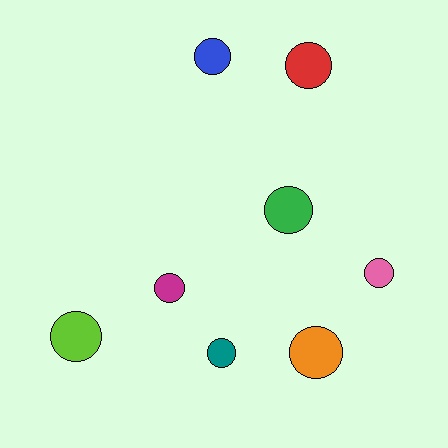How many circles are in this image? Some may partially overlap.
There are 8 circles.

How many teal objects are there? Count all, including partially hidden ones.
There is 1 teal object.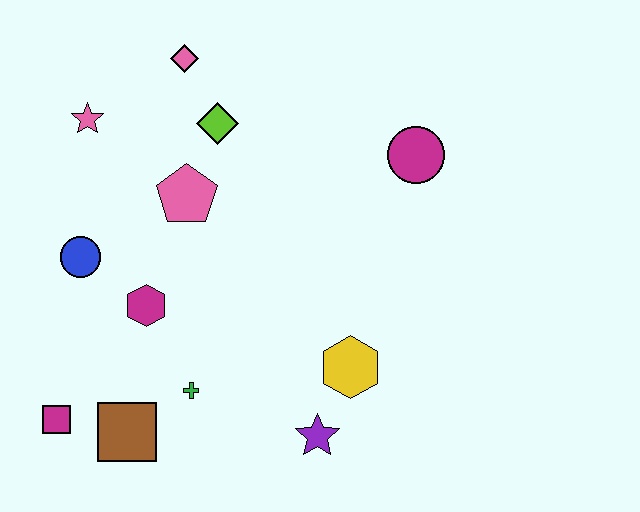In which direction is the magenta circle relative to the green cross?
The magenta circle is above the green cross.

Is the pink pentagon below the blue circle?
No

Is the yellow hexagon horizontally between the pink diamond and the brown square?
No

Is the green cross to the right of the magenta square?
Yes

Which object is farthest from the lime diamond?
The magenta square is farthest from the lime diamond.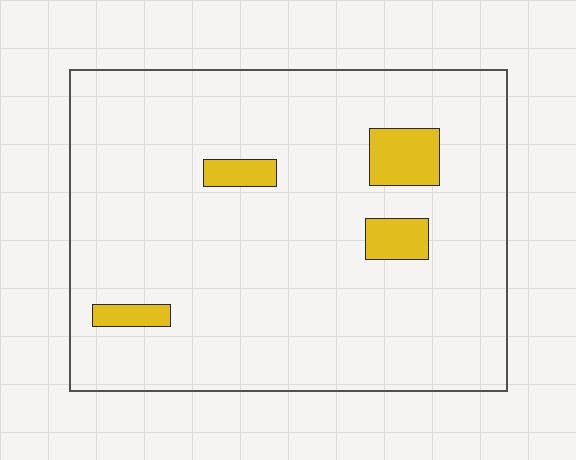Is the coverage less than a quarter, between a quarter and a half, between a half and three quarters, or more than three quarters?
Less than a quarter.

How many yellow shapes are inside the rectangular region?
4.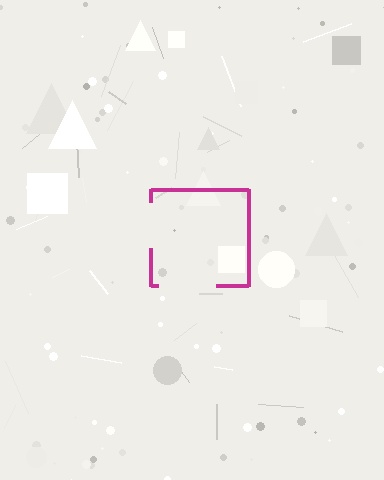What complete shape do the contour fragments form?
The contour fragments form a square.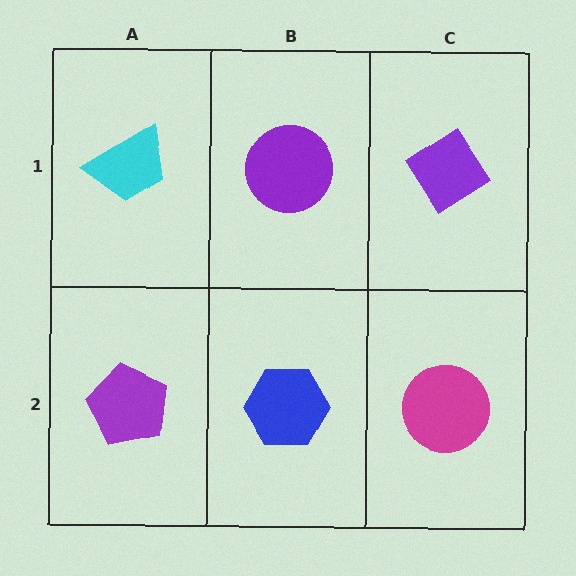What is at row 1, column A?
A cyan trapezoid.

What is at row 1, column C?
A purple diamond.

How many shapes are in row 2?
3 shapes.